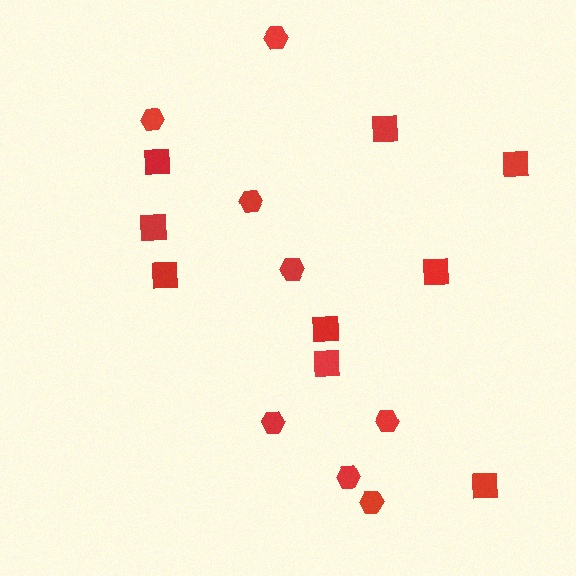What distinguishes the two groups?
There are 2 groups: one group of hexagons (8) and one group of squares (9).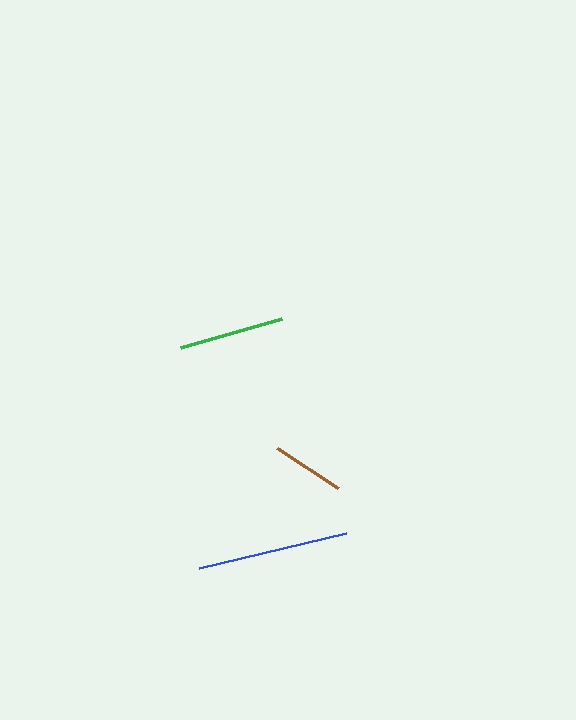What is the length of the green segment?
The green segment is approximately 105 pixels long.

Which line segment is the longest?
The blue line is the longest at approximately 151 pixels.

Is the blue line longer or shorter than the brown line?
The blue line is longer than the brown line.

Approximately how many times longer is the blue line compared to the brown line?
The blue line is approximately 2.1 times the length of the brown line.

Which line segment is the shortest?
The brown line is the shortest at approximately 73 pixels.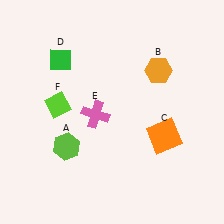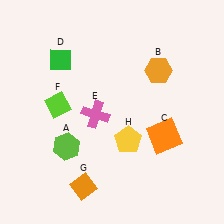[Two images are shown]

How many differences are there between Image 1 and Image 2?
There are 2 differences between the two images.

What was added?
An orange diamond (G), a yellow pentagon (H) were added in Image 2.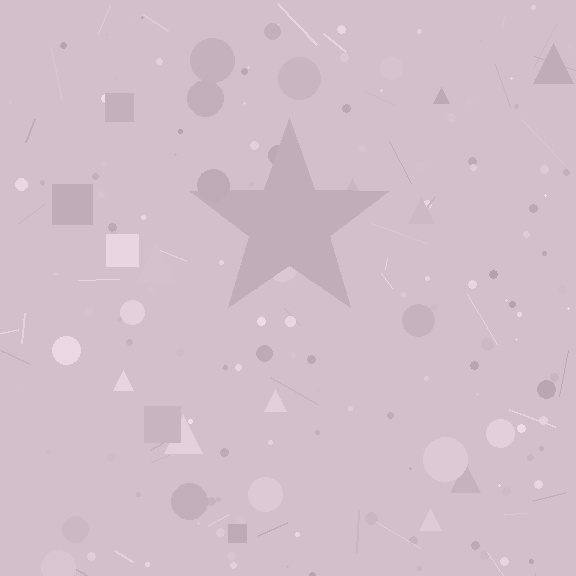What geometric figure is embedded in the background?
A star is embedded in the background.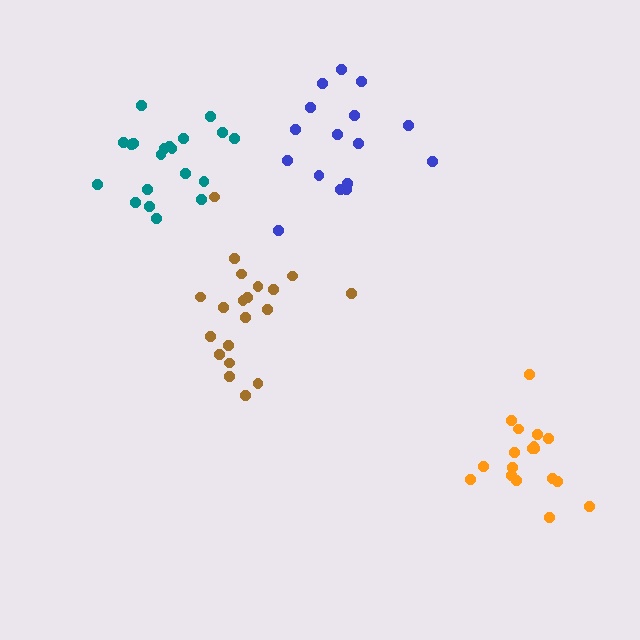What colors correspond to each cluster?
The clusters are colored: teal, blue, orange, brown.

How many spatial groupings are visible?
There are 4 spatial groupings.